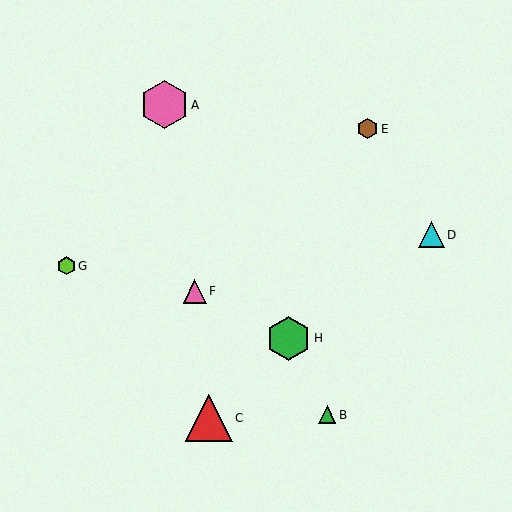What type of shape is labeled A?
Shape A is a pink hexagon.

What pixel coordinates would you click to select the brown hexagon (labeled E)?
Click at (368, 129) to select the brown hexagon E.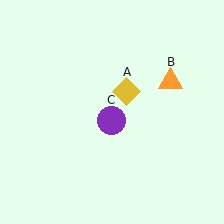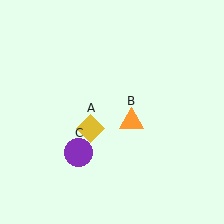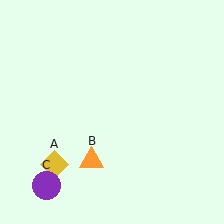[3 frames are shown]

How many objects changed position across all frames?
3 objects changed position: yellow diamond (object A), orange triangle (object B), purple circle (object C).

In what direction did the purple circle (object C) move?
The purple circle (object C) moved down and to the left.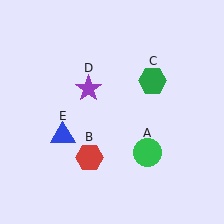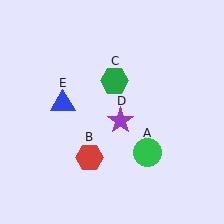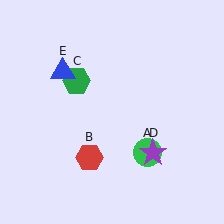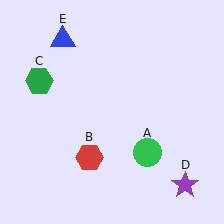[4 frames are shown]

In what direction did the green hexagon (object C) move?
The green hexagon (object C) moved left.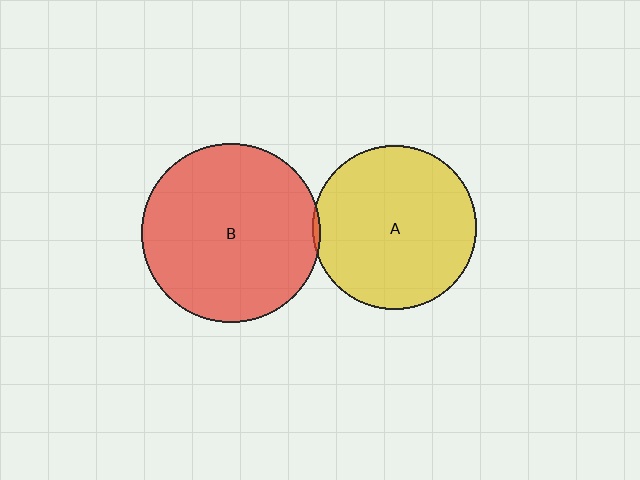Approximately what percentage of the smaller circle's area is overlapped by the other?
Approximately 5%.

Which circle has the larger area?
Circle B (red).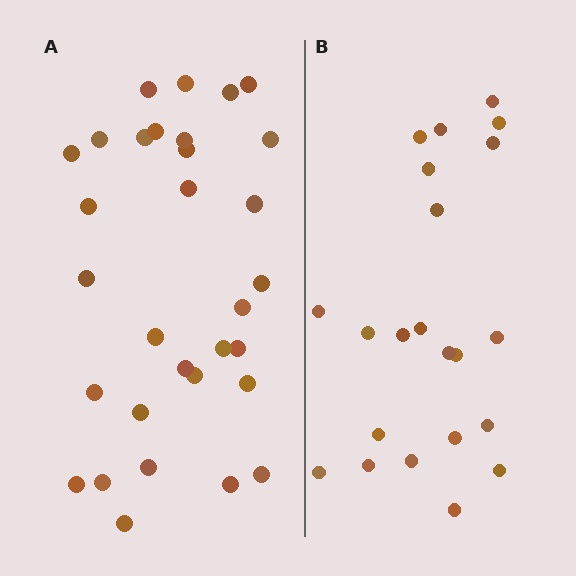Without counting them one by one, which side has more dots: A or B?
Region A (the left region) has more dots.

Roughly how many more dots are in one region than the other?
Region A has roughly 8 or so more dots than region B.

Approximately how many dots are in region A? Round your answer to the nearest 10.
About 30 dots. (The exact count is 31, which rounds to 30.)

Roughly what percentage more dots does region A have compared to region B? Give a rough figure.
About 40% more.